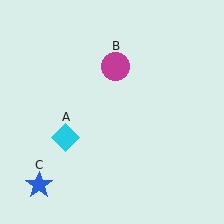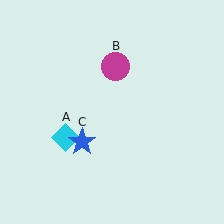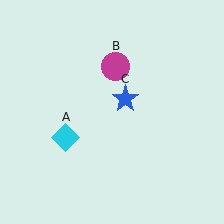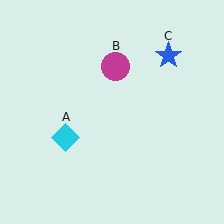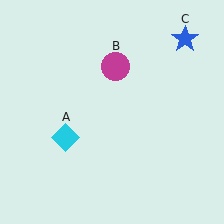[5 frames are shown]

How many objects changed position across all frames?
1 object changed position: blue star (object C).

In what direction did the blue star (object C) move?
The blue star (object C) moved up and to the right.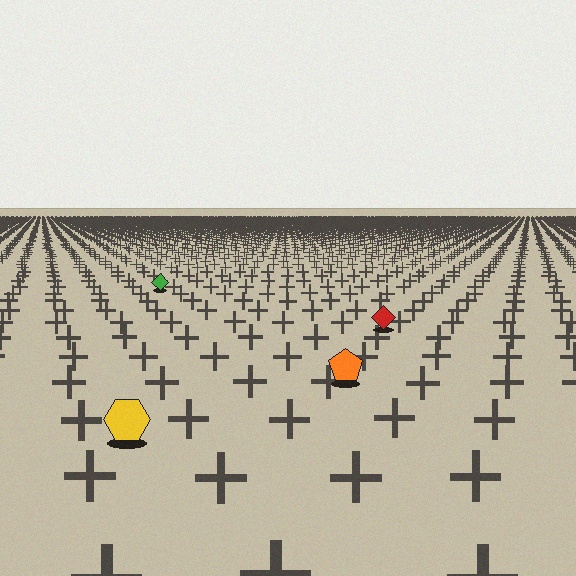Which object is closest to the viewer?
The yellow hexagon is closest. The texture marks near it are larger and more spread out.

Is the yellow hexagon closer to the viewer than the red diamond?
Yes. The yellow hexagon is closer — you can tell from the texture gradient: the ground texture is coarser near it.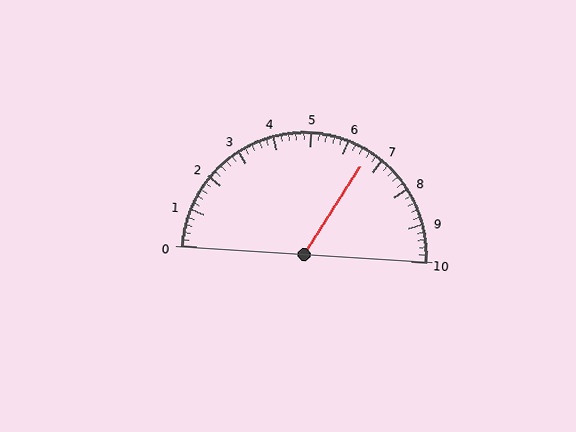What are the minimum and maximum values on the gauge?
The gauge ranges from 0 to 10.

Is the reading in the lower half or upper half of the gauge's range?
The reading is in the upper half of the range (0 to 10).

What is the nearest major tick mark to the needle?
The nearest major tick mark is 7.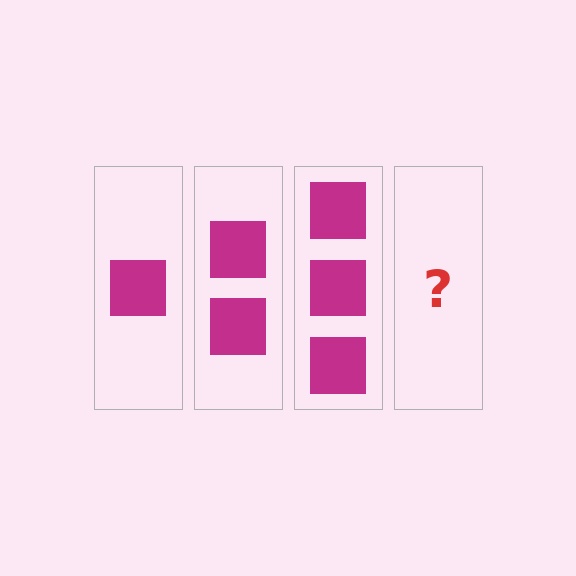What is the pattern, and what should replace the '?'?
The pattern is that each step adds one more square. The '?' should be 4 squares.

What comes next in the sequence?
The next element should be 4 squares.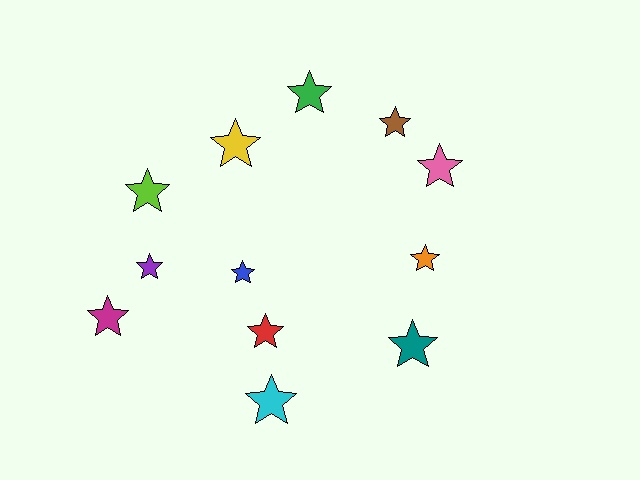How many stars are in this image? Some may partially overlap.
There are 12 stars.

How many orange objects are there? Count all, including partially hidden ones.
There is 1 orange object.